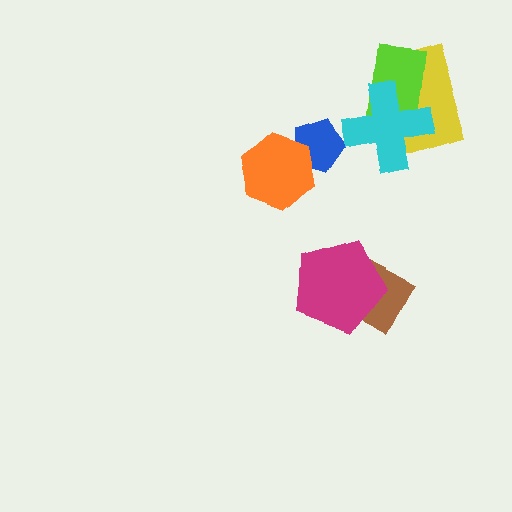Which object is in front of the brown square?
The magenta pentagon is in front of the brown square.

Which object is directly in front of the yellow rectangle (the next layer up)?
The lime rectangle is directly in front of the yellow rectangle.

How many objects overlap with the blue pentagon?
1 object overlaps with the blue pentagon.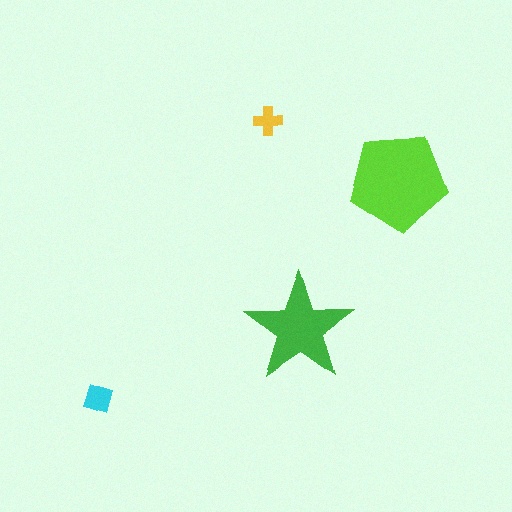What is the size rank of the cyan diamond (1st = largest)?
3rd.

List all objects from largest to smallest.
The lime pentagon, the green star, the cyan diamond, the yellow cross.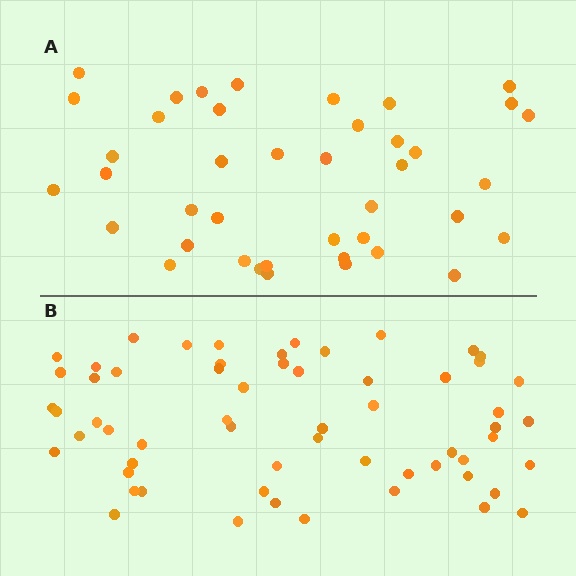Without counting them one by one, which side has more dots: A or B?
Region B (the bottom region) has more dots.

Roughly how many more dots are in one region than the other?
Region B has approximately 20 more dots than region A.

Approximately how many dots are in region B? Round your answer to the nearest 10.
About 60 dots.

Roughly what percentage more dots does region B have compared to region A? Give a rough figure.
About 45% more.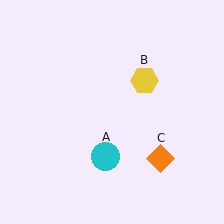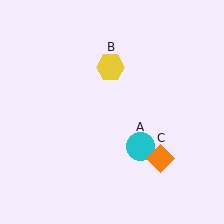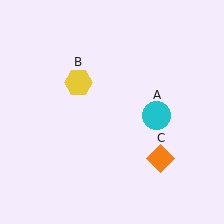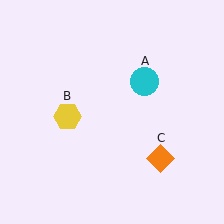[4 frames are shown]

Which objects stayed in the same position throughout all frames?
Orange diamond (object C) remained stationary.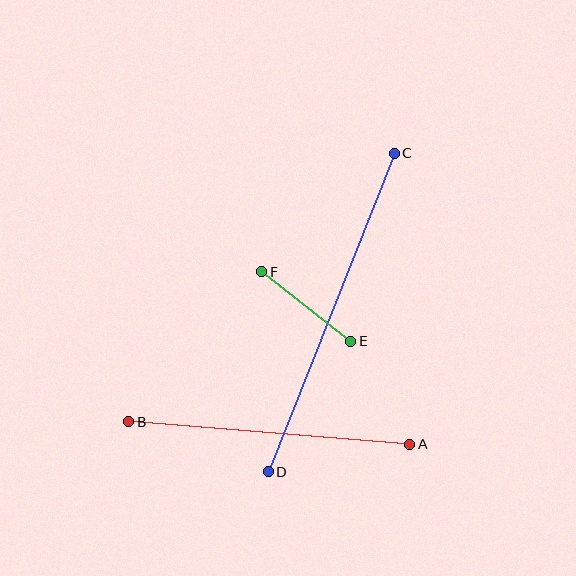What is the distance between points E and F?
The distance is approximately 113 pixels.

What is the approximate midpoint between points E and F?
The midpoint is at approximately (306, 306) pixels.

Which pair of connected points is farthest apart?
Points C and D are farthest apart.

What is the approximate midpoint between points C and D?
The midpoint is at approximately (331, 313) pixels.